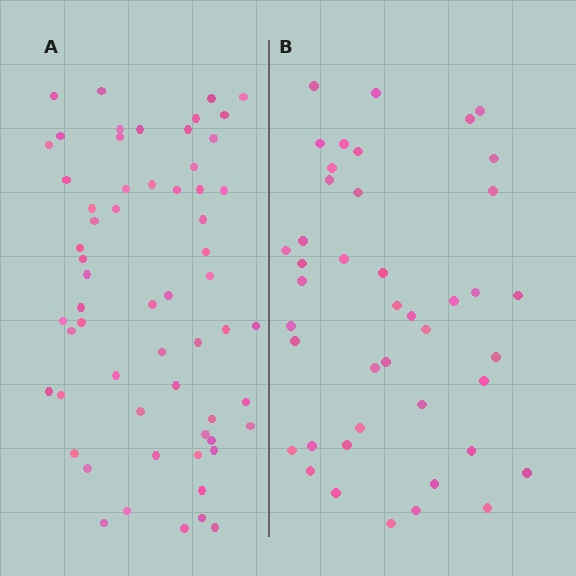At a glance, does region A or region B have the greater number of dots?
Region A (the left region) has more dots.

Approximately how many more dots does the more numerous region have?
Region A has approximately 15 more dots than region B.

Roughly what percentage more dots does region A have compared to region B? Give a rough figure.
About 40% more.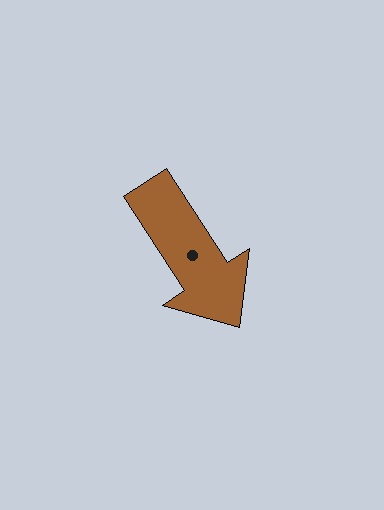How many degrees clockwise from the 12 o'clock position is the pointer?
Approximately 147 degrees.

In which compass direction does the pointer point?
Southeast.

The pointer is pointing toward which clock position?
Roughly 5 o'clock.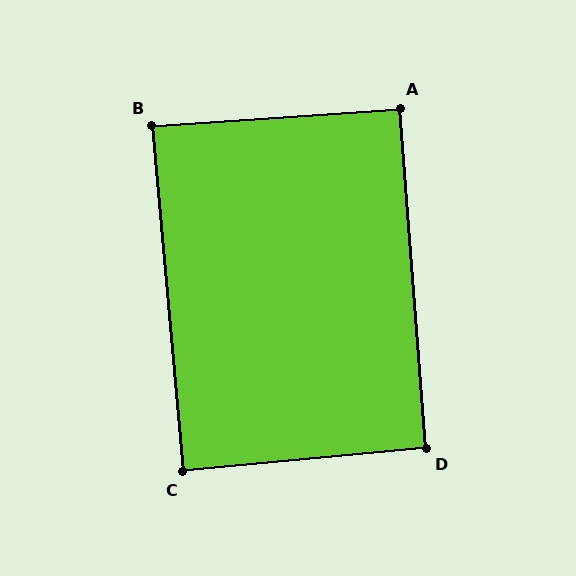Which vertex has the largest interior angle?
D, at approximately 91 degrees.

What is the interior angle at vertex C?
Approximately 90 degrees (approximately right).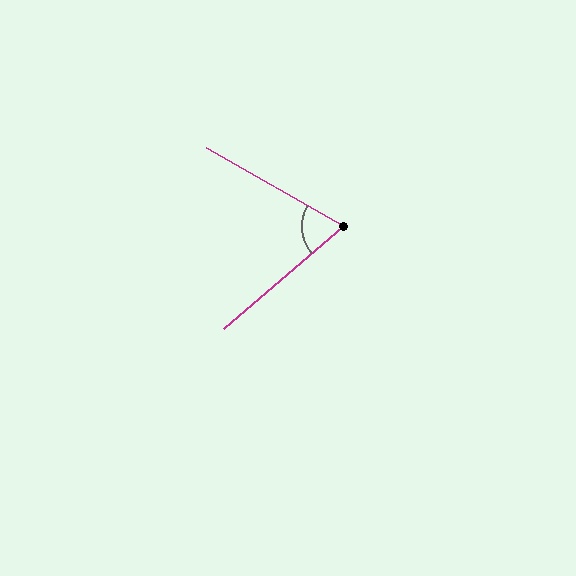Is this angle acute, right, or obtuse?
It is acute.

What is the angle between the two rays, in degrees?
Approximately 70 degrees.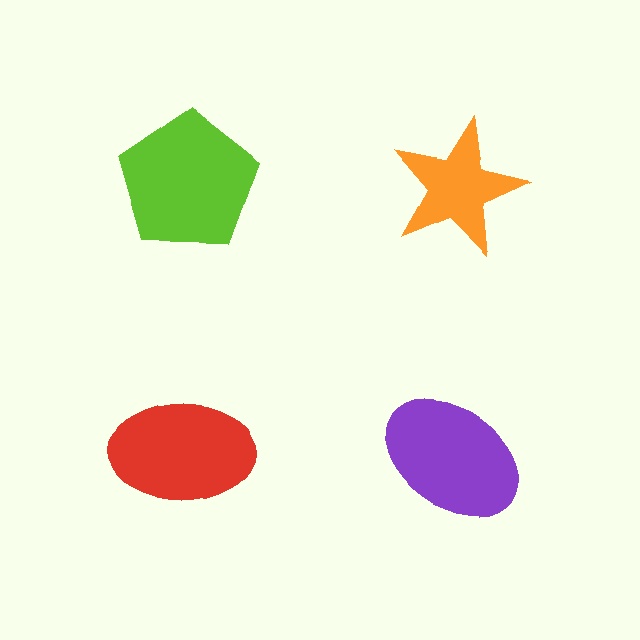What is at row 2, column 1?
A red ellipse.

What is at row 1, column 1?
A lime pentagon.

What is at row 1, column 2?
An orange star.